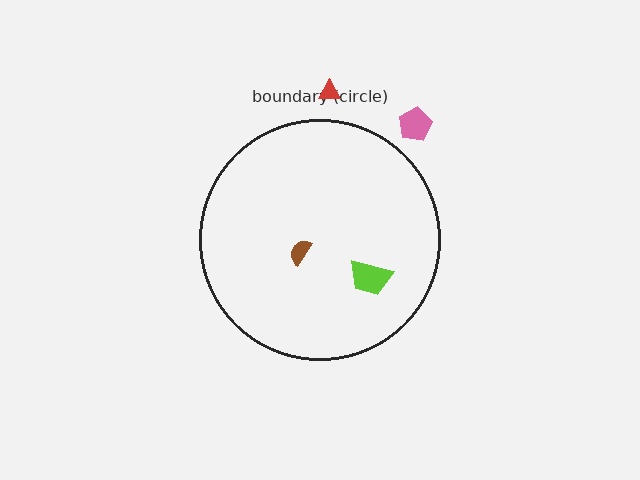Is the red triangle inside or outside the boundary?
Outside.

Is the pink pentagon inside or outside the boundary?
Outside.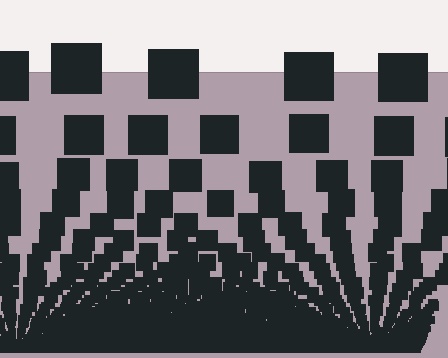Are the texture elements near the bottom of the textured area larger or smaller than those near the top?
Smaller. The gradient is inverted — elements near the bottom are smaller and denser.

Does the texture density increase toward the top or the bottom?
Density increases toward the bottom.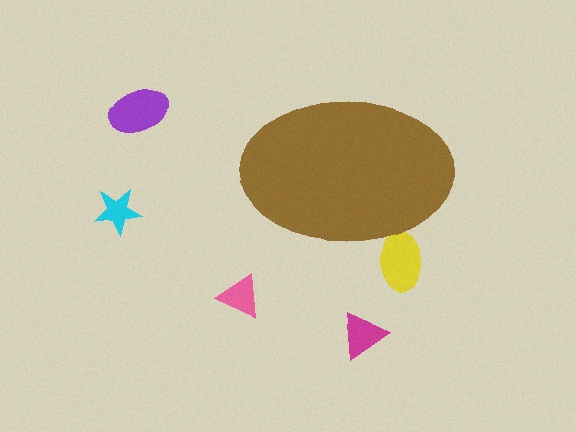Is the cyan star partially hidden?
No, the cyan star is fully visible.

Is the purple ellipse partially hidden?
No, the purple ellipse is fully visible.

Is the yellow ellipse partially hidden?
Yes, the yellow ellipse is partially hidden behind the brown ellipse.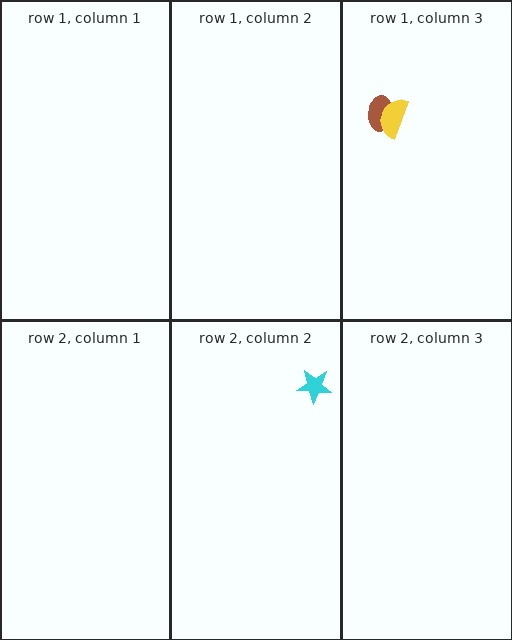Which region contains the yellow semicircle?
The row 1, column 3 region.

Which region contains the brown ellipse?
The row 1, column 3 region.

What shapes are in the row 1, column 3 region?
The brown ellipse, the yellow semicircle.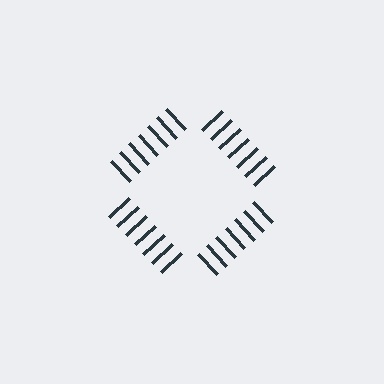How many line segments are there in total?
28 — 7 along each of the 4 edges.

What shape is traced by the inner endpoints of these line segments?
An illusory square — the line segments terminate on its edges but no continuous stroke is drawn.